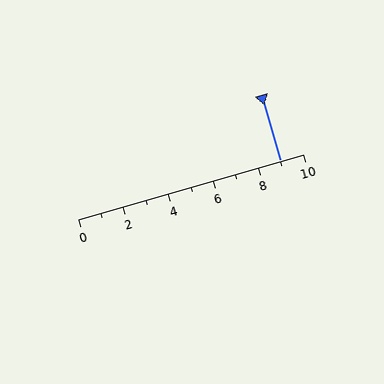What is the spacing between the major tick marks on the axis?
The major ticks are spaced 2 apart.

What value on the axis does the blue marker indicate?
The marker indicates approximately 9.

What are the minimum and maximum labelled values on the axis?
The axis runs from 0 to 10.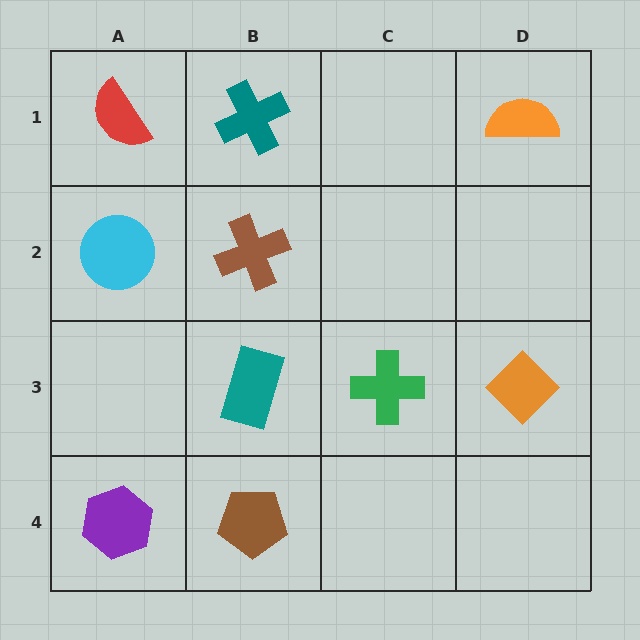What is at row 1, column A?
A red semicircle.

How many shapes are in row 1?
3 shapes.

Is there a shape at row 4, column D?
No, that cell is empty.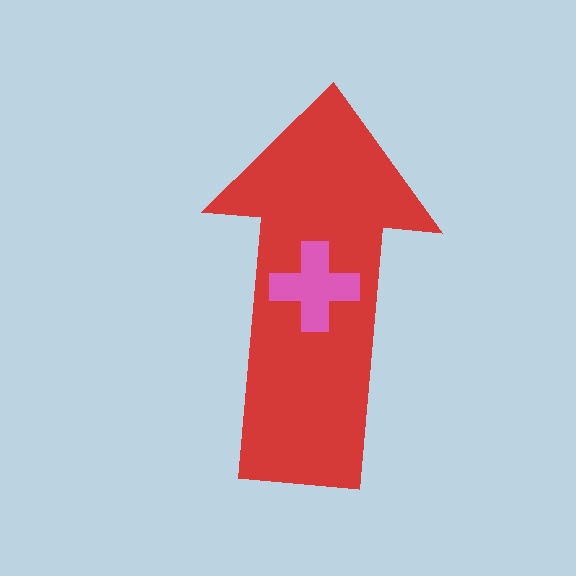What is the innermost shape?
The pink cross.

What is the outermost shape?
The red arrow.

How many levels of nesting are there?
2.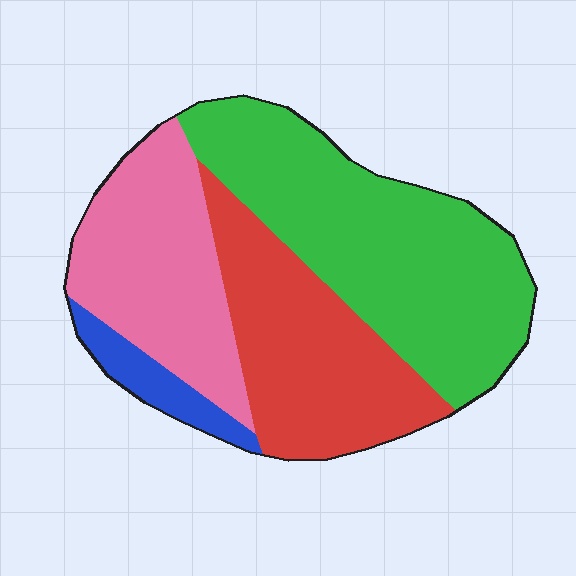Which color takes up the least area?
Blue, at roughly 5%.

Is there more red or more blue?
Red.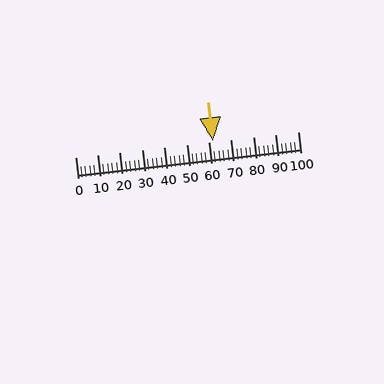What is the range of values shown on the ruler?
The ruler shows values from 0 to 100.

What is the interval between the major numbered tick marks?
The major tick marks are spaced 10 units apart.